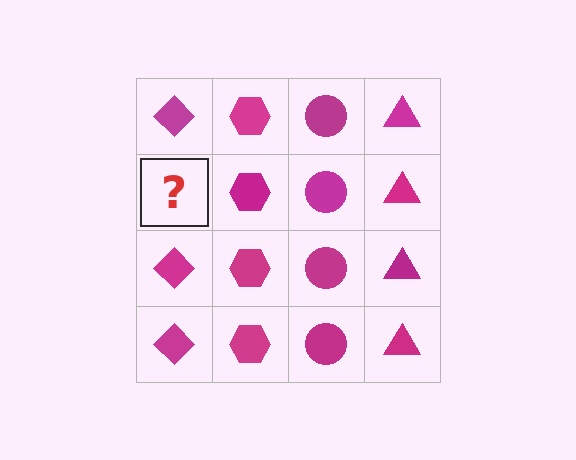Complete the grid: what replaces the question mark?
The question mark should be replaced with a magenta diamond.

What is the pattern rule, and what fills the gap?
The rule is that each column has a consistent shape. The gap should be filled with a magenta diamond.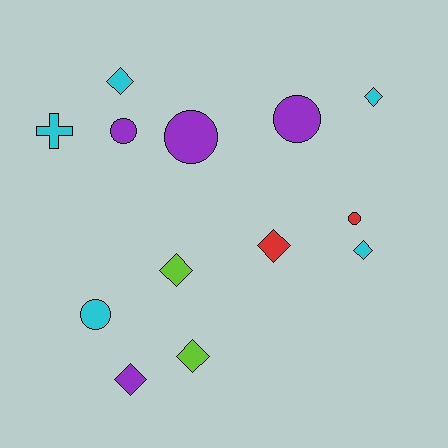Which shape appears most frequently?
Diamond, with 7 objects.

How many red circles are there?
There is 1 red circle.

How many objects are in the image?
There are 13 objects.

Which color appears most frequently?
Cyan, with 5 objects.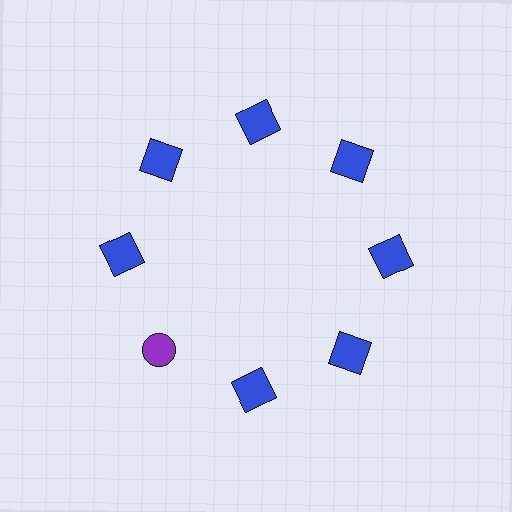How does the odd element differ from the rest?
It differs in both color (purple instead of blue) and shape (circle instead of square).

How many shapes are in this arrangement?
There are 8 shapes arranged in a ring pattern.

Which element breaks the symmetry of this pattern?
The purple circle at roughly the 8 o'clock position breaks the symmetry. All other shapes are blue squares.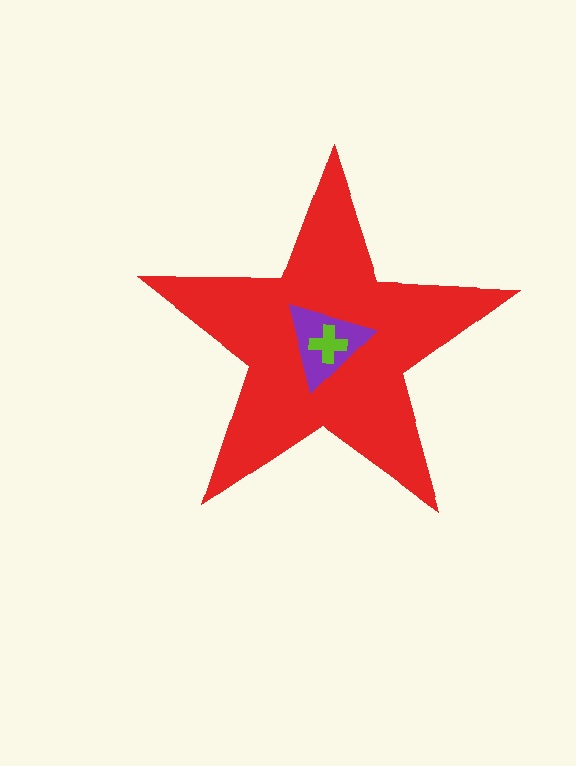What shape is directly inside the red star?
The purple triangle.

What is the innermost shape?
The lime cross.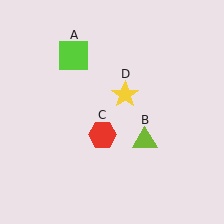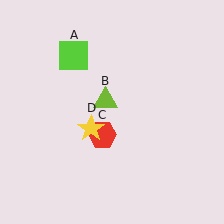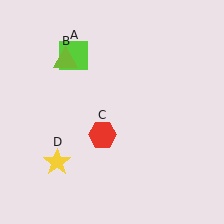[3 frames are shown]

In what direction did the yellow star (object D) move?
The yellow star (object D) moved down and to the left.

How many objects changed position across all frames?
2 objects changed position: lime triangle (object B), yellow star (object D).